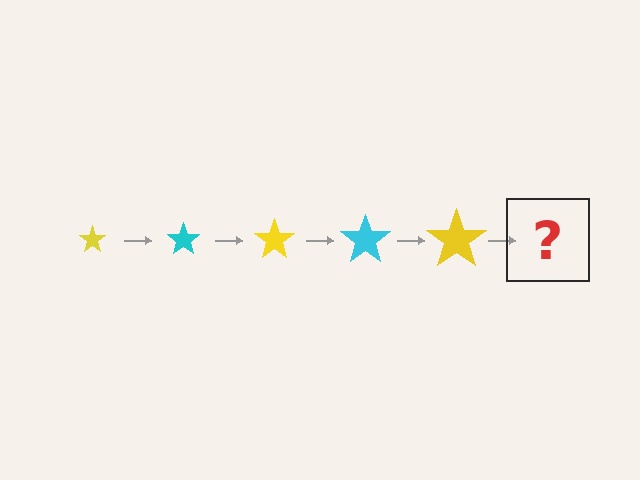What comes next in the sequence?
The next element should be a cyan star, larger than the previous one.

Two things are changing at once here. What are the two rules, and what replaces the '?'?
The two rules are that the star grows larger each step and the color cycles through yellow and cyan. The '?' should be a cyan star, larger than the previous one.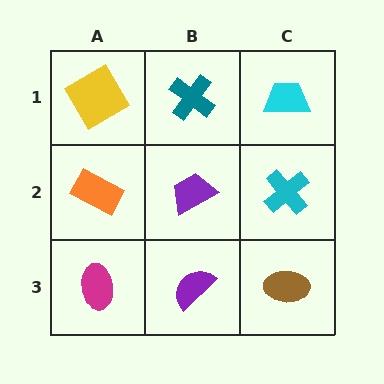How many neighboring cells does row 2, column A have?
3.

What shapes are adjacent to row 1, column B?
A purple trapezoid (row 2, column B), a yellow diamond (row 1, column A), a cyan trapezoid (row 1, column C).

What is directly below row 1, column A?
An orange rectangle.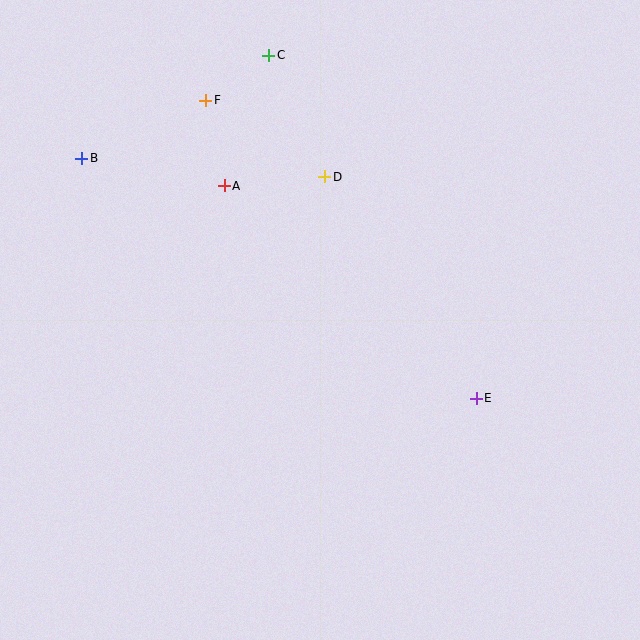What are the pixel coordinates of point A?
Point A is at (224, 186).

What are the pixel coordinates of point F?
Point F is at (206, 100).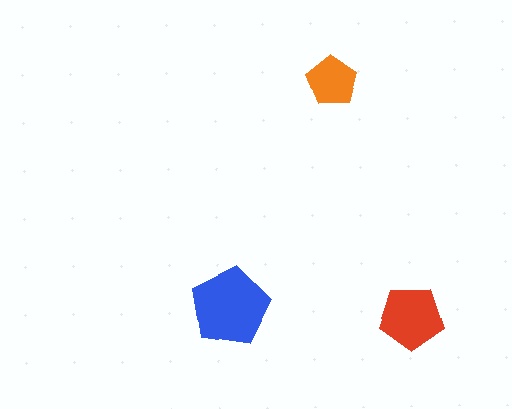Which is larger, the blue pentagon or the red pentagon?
The blue one.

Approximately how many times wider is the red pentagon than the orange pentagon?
About 1.5 times wider.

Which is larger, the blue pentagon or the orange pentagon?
The blue one.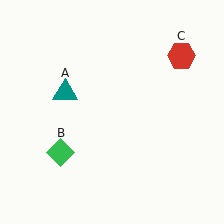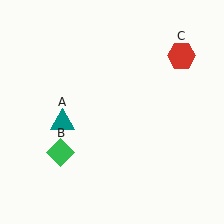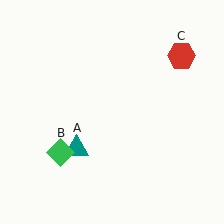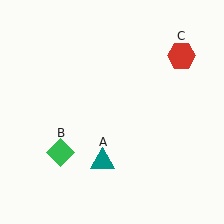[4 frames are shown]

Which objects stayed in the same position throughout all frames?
Green diamond (object B) and red hexagon (object C) remained stationary.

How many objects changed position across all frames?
1 object changed position: teal triangle (object A).